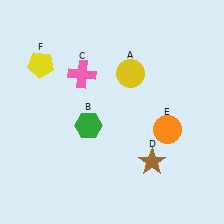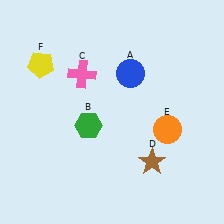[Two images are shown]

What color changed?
The circle (A) changed from yellow in Image 1 to blue in Image 2.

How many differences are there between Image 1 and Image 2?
There is 1 difference between the two images.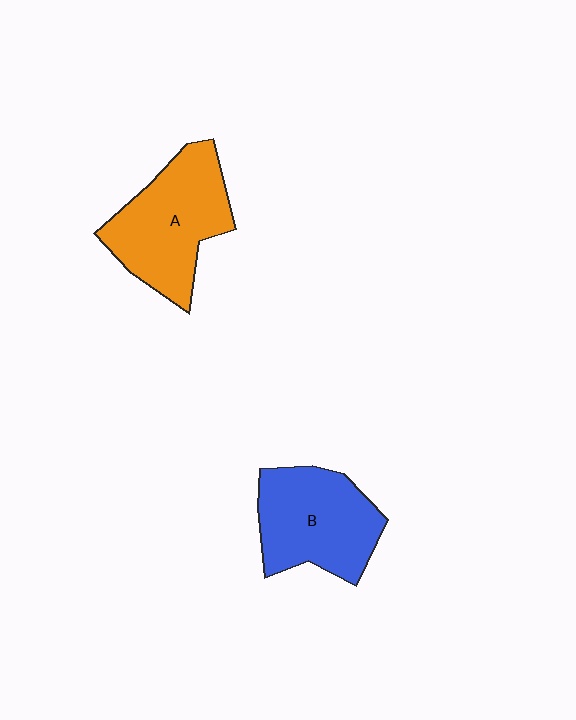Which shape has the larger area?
Shape A (orange).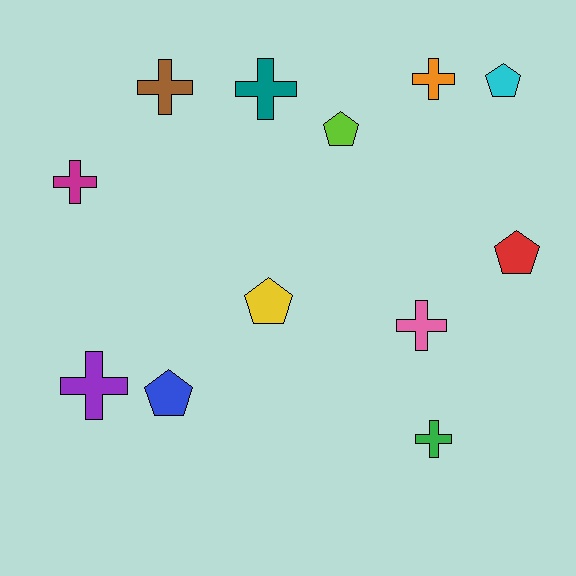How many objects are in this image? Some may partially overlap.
There are 12 objects.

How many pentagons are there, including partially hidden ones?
There are 5 pentagons.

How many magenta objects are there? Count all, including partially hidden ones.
There is 1 magenta object.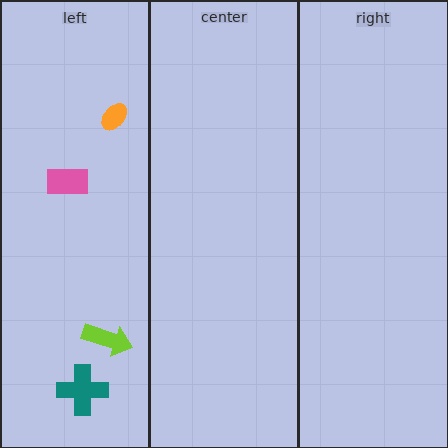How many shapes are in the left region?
4.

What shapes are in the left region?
The orange ellipse, the lime arrow, the teal cross, the pink rectangle.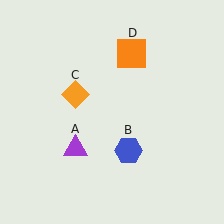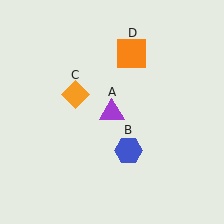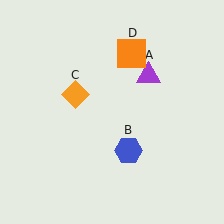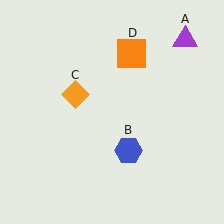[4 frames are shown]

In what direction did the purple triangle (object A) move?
The purple triangle (object A) moved up and to the right.